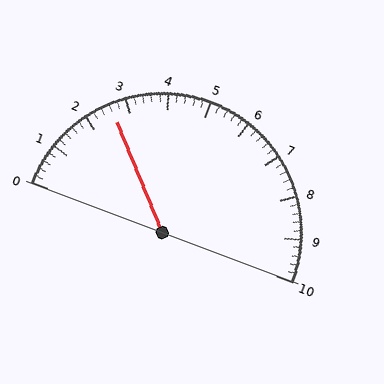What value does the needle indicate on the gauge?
The needle indicates approximately 2.6.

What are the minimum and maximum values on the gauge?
The gauge ranges from 0 to 10.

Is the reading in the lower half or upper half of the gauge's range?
The reading is in the lower half of the range (0 to 10).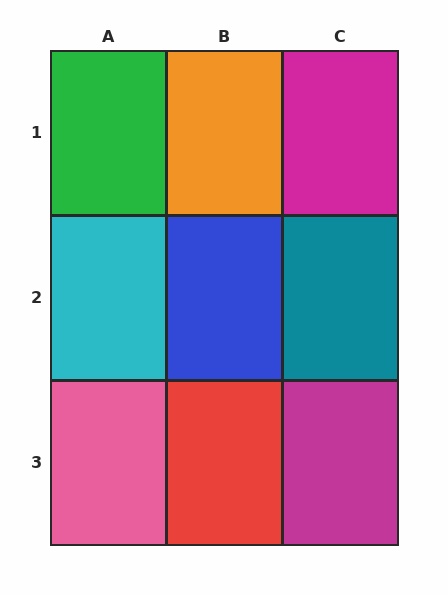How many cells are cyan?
1 cell is cyan.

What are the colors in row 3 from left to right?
Pink, red, magenta.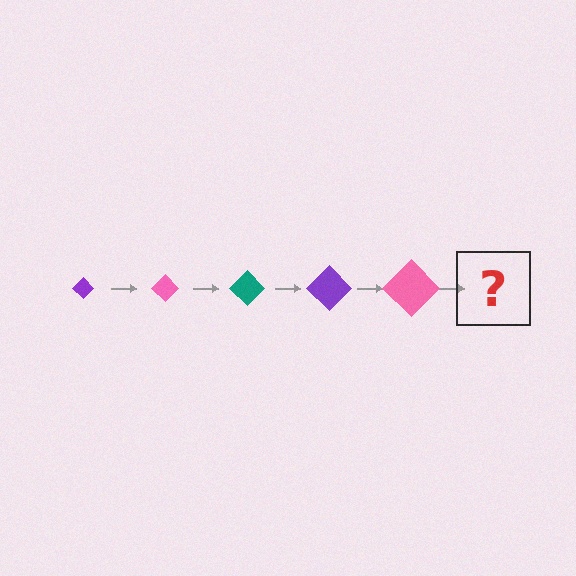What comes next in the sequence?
The next element should be a teal diamond, larger than the previous one.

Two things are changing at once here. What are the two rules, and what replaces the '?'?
The two rules are that the diamond grows larger each step and the color cycles through purple, pink, and teal. The '?' should be a teal diamond, larger than the previous one.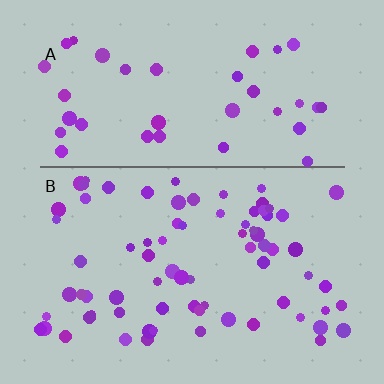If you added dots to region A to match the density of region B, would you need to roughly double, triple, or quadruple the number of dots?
Approximately double.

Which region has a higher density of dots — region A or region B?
B (the bottom).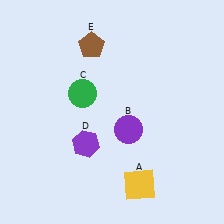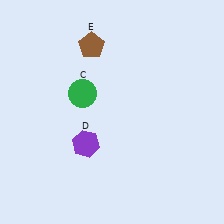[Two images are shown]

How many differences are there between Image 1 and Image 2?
There are 2 differences between the two images.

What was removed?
The purple circle (B), the yellow square (A) were removed in Image 2.